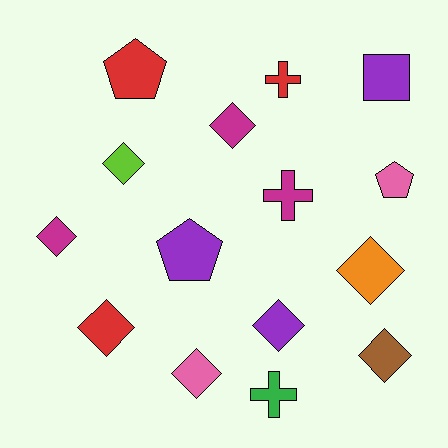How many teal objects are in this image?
There are no teal objects.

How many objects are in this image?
There are 15 objects.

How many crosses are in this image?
There are 3 crosses.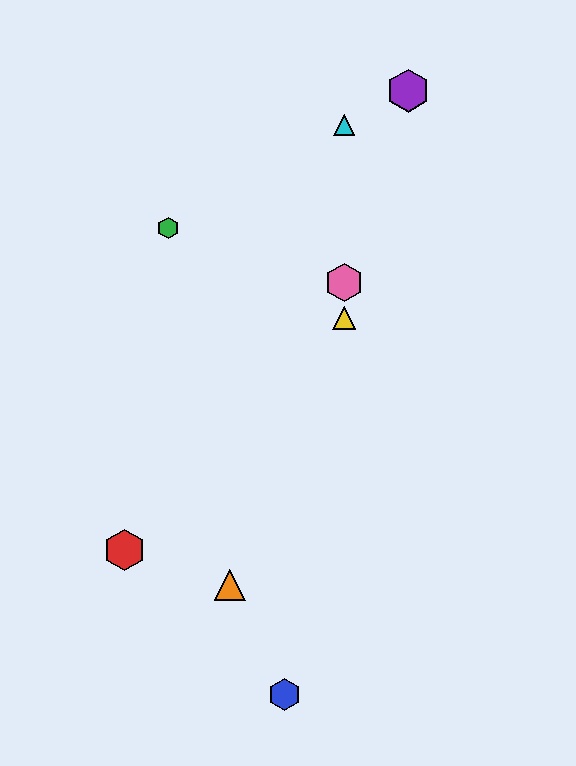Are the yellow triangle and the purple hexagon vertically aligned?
No, the yellow triangle is at x≈344 and the purple hexagon is at x≈408.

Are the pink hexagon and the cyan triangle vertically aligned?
Yes, both are at x≈344.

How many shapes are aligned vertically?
3 shapes (the yellow triangle, the cyan triangle, the pink hexagon) are aligned vertically.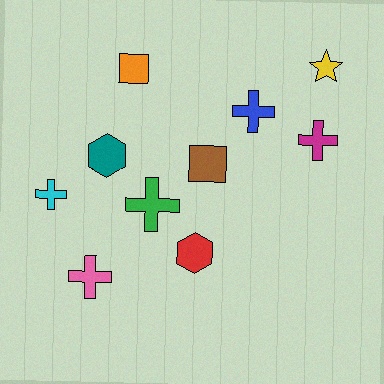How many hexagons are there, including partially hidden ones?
There are 2 hexagons.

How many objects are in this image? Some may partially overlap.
There are 10 objects.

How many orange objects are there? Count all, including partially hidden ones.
There is 1 orange object.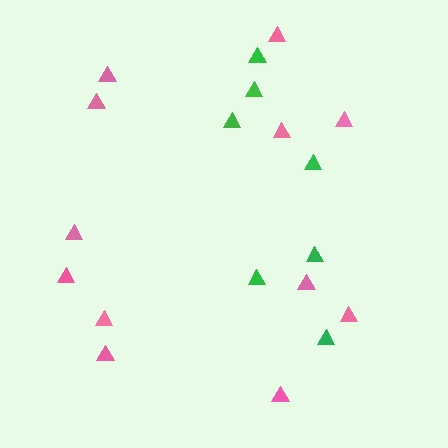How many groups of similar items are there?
There are 2 groups: one group of pink triangles (12) and one group of green triangles (7).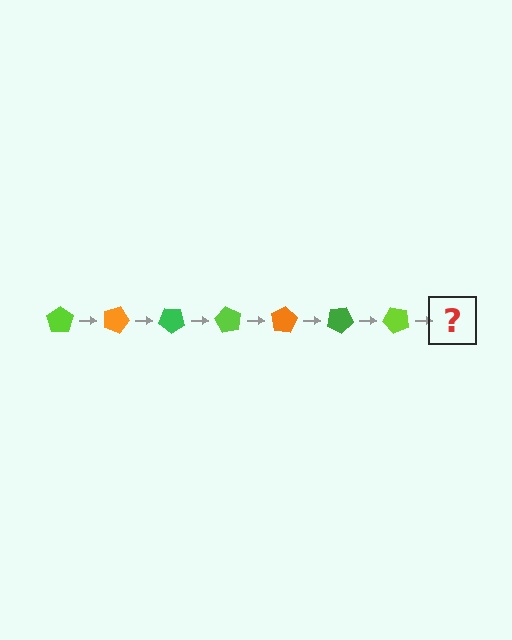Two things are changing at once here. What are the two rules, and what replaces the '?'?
The two rules are that it rotates 20 degrees each step and the color cycles through lime, orange, and green. The '?' should be an orange pentagon, rotated 140 degrees from the start.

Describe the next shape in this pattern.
It should be an orange pentagon, rotated 140 degrees from the start.